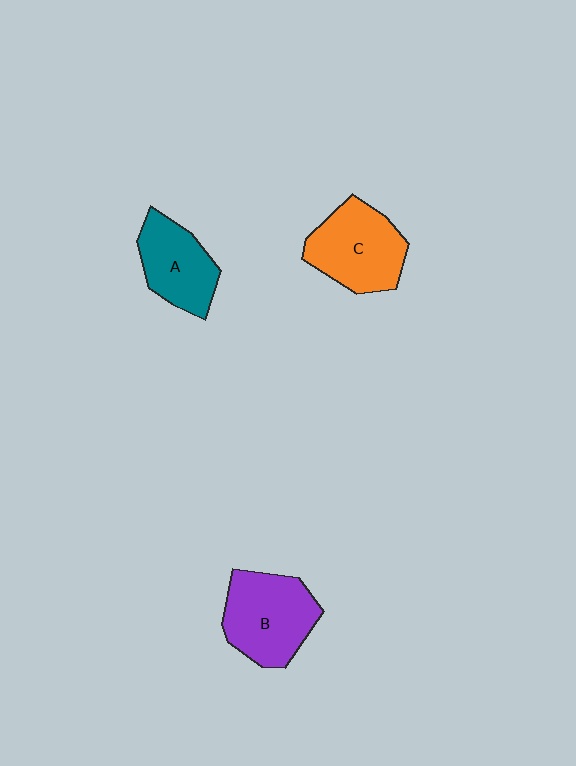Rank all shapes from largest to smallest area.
From largest to smallest: B (purple), C (orange), A (teal).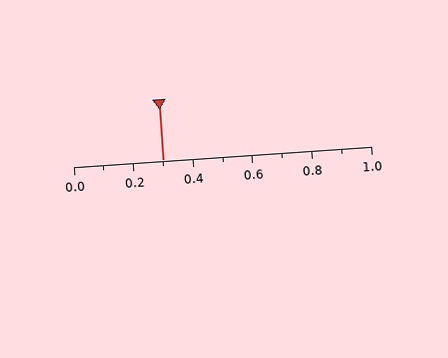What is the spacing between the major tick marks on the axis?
The major ticks are spaced 0.2 apart.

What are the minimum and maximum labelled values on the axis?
The axis runs from 0.0 to 1.0.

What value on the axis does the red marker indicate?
The marker indicates approximately 0.3.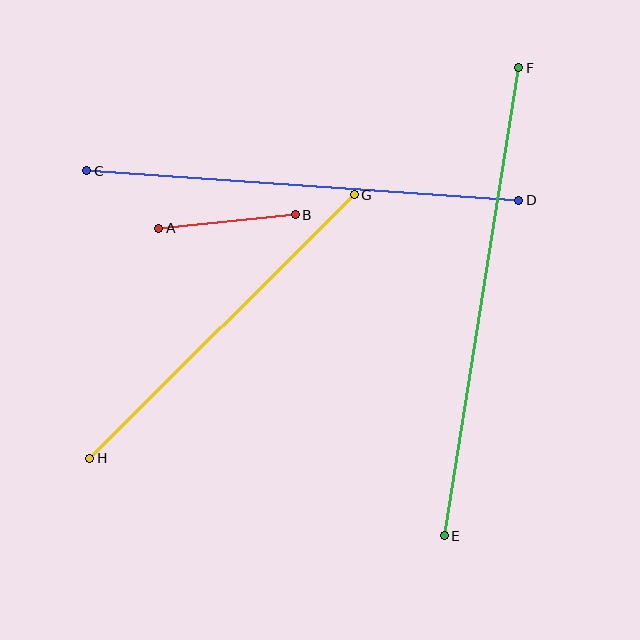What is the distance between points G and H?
The distance is approximately 373 pixels.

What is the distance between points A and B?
The distance is approximately 137 pixels.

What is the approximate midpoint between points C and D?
The midpoint is at approximately (303, 186) pixels.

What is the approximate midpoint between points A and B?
The midpoint is at approximately (227, 222) pixels.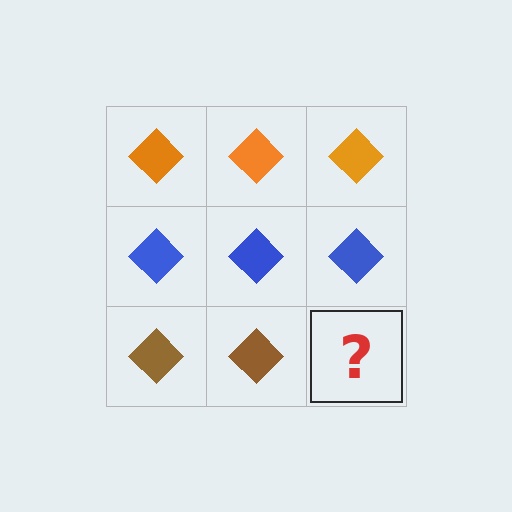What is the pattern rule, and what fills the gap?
The rule is that each row has a consistent color. The gap should be filled with a brown diamond.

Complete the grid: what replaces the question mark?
The question mark should be replaced with a brown diamond.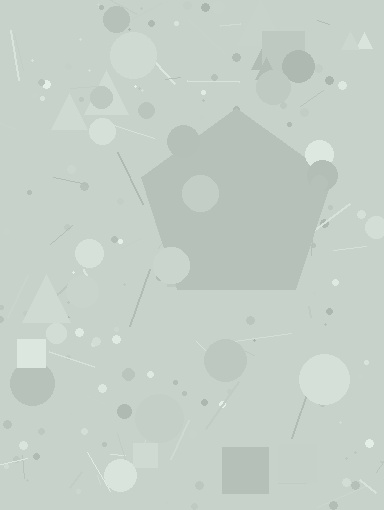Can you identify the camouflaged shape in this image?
The camouflaged shape is a pentagon.